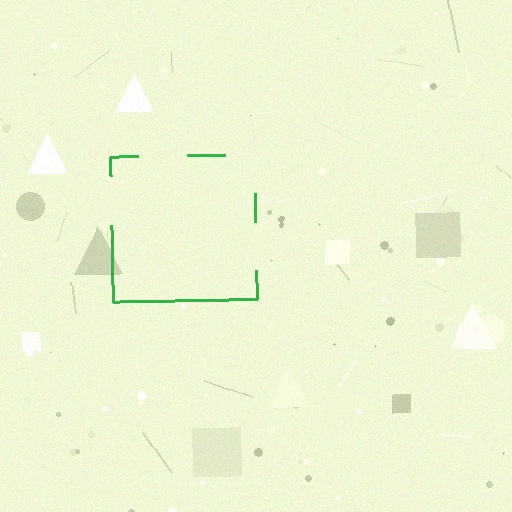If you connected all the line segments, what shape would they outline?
They would outline a square.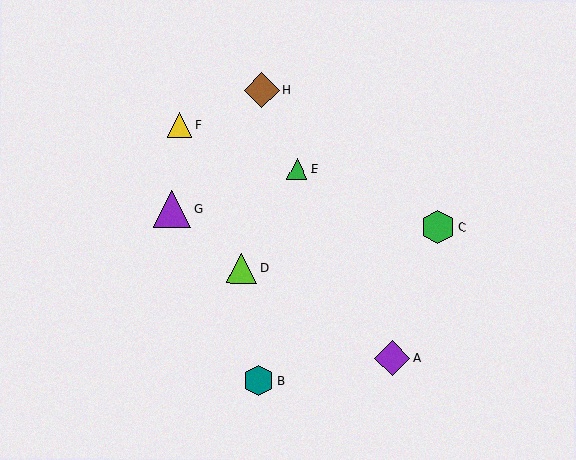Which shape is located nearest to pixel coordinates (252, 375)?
The teal hexagon (labeled B) at (259, 380) is nearest to that location.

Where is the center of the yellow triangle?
The center of the yellow triangle is at (179, 125).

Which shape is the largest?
The purple triangle (labeled G) is the largest.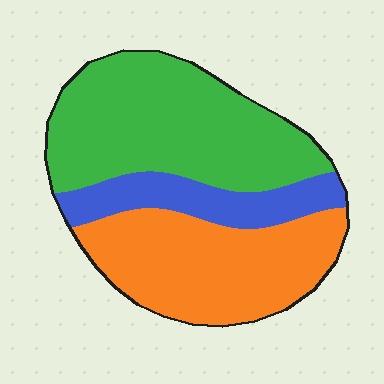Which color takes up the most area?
Green, at roughly 45%.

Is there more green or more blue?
Green.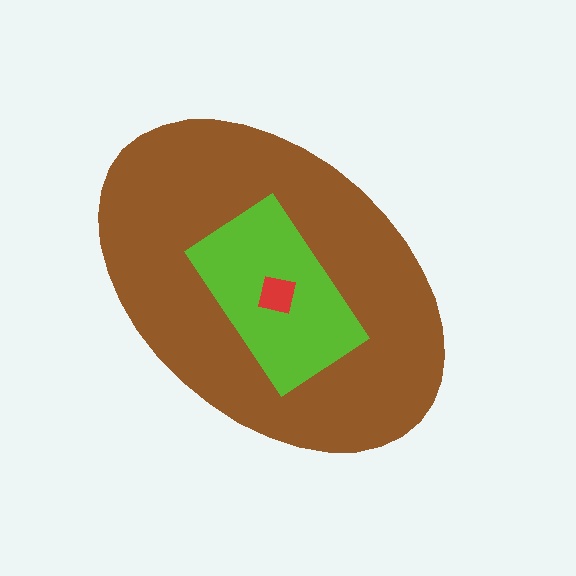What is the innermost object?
The red square.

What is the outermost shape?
The brown ellipse.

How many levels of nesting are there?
3.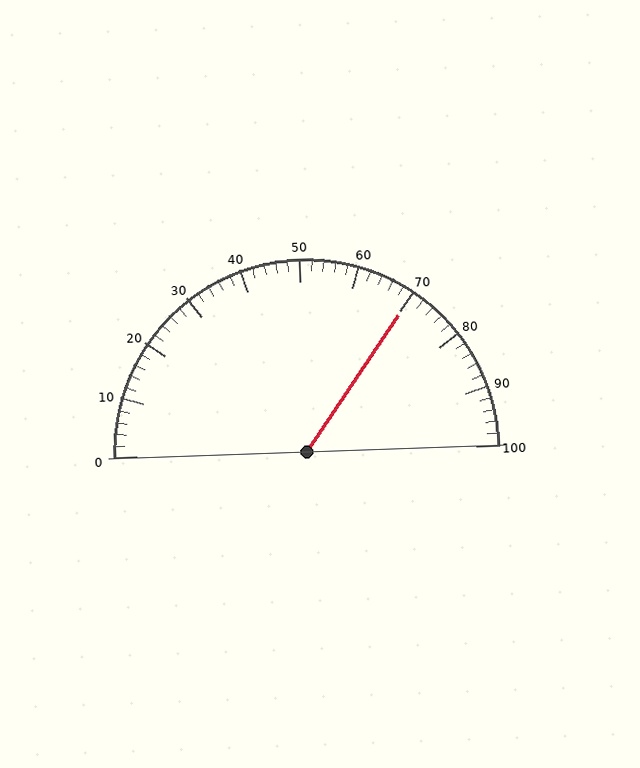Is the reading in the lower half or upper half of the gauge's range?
The reading is in the upper half of the range (0 to 100).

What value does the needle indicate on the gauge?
The needle indicates approximately 70.